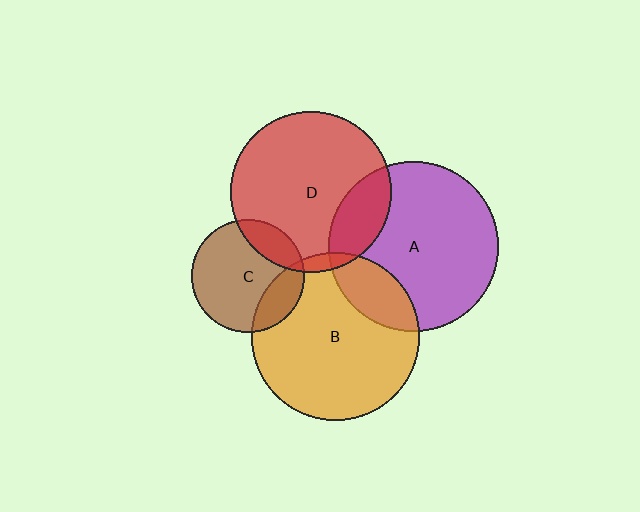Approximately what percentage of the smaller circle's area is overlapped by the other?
Approximately 20%.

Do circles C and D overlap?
Yes.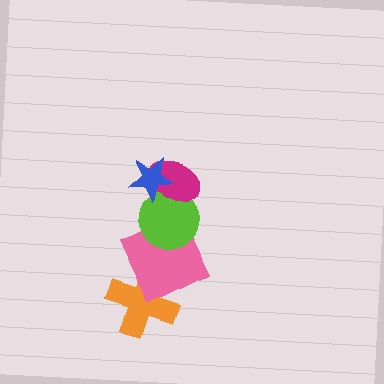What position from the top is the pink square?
The pink square is 4th from the top.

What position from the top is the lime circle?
The lime circle is 3rd from the top.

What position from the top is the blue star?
The blue star is 1st from the top.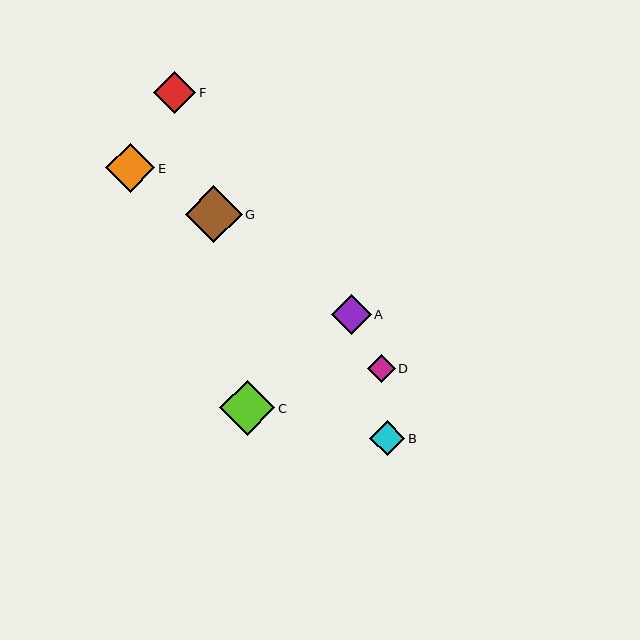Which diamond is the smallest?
Diamond D is the smallest with a size of approximately 28 pixels.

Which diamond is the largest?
Diamond G is the largest with a size of approximately 57 pixels.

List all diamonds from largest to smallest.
From largest to smallest: G, C, E, F, A, B, D.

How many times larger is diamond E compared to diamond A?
Diamond E is approximately 1.2 times the size of diamond A.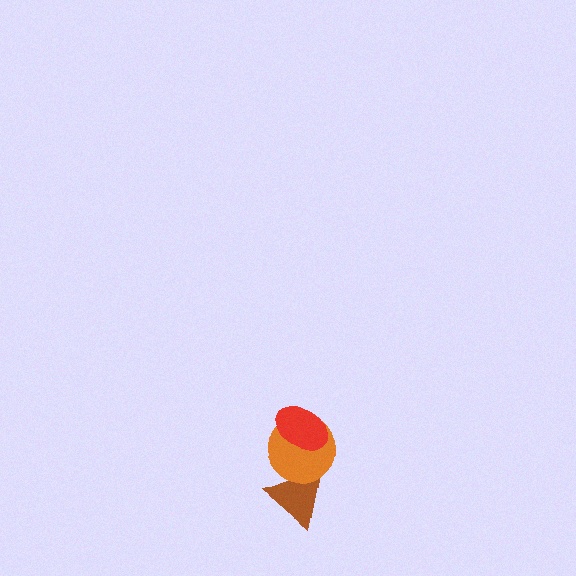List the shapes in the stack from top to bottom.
From top to bottom: the red ellipse, the orange circle, the brown triangle.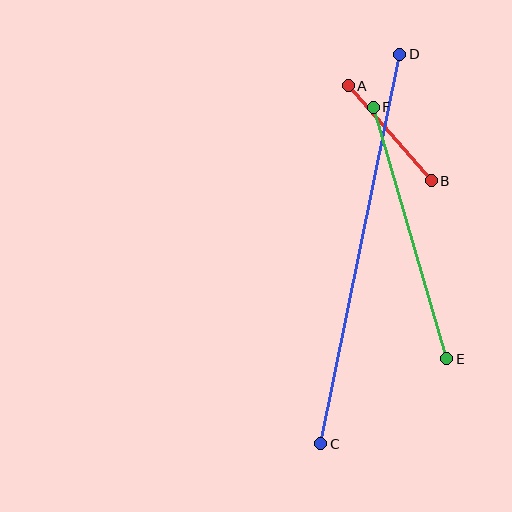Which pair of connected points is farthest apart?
Points C and D are farthest apart.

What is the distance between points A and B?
The distance is approximately 126 pixels.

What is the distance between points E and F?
The distance is approximately 262 pixels.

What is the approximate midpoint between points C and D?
The midpoint is at approximately (360, 249) pixels.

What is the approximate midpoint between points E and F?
The midpoint is at approximately (410, 233) pixels.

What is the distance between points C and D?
The distance is approximately 397 pixels.